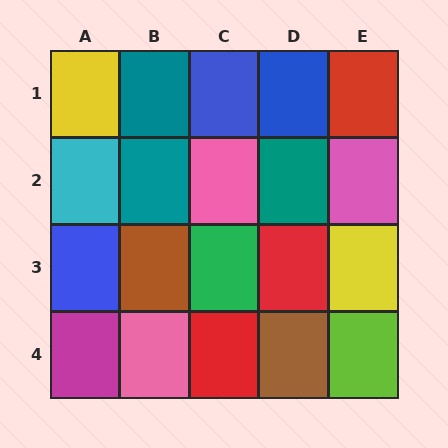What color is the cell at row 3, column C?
Green.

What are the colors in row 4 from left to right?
Magenta, pink, red, brown, lime.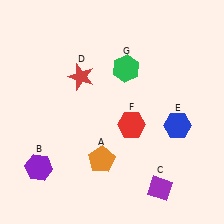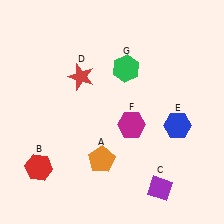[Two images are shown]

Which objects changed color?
B changed from purple to red. F changed from red to magenta.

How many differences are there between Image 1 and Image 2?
There are 2 differences between the two images.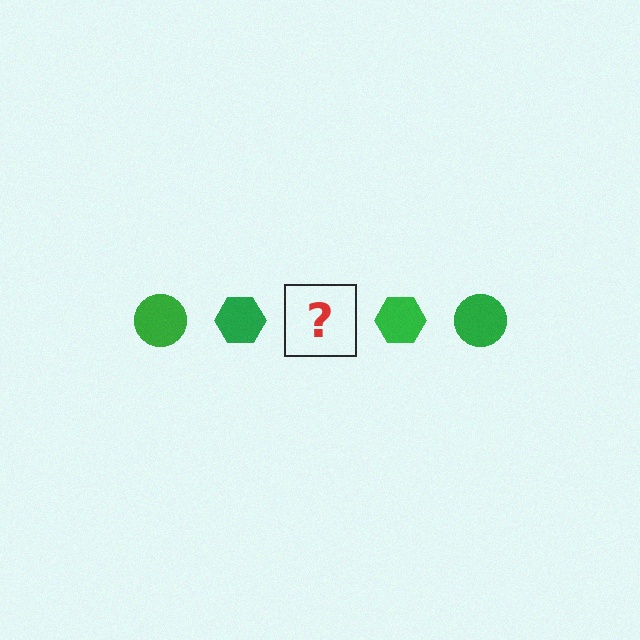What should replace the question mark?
The question mark should be replaced with a green circle.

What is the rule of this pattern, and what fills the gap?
The rule is that the pattern cycles through circle, hexagon shapes in green. The gap should be filled with a green circle.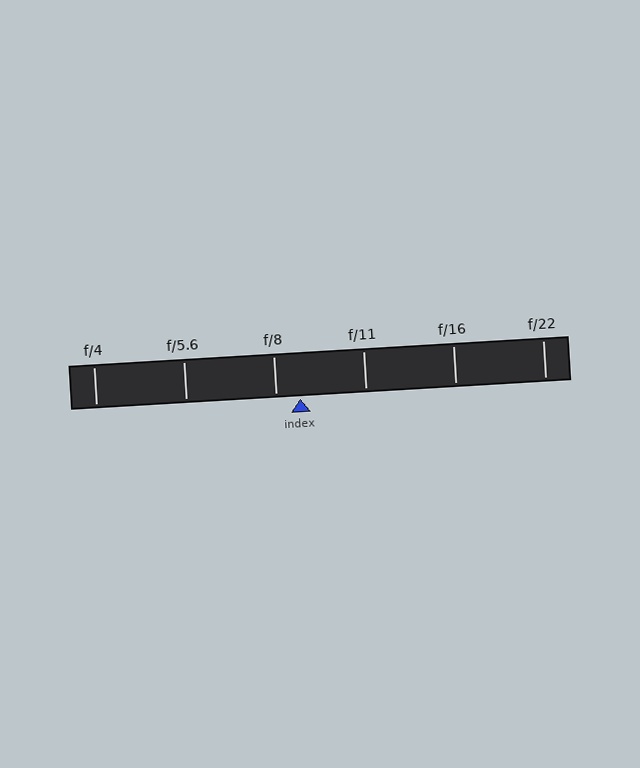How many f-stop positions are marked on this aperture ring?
There are 6 f-stop positions marked.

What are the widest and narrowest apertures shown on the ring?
The widest aperture shown is f/4 and the narrowest is f/22.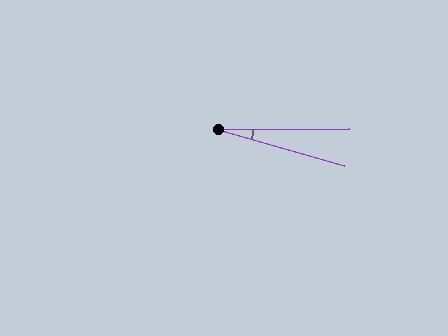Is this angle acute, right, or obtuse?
It is acute.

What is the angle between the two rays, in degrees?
Approximately 17 degrees.